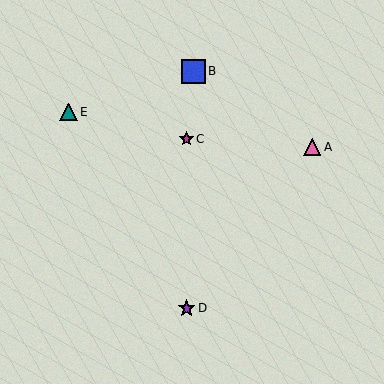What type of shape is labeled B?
Shape B is a blue square.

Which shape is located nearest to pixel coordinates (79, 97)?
The teal triangle (labeled E) at (68, 112) is nearest to that location.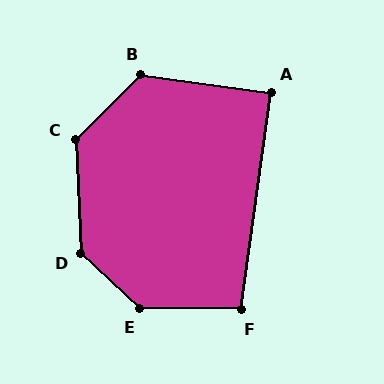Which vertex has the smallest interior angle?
A, at approximately 90 degrees.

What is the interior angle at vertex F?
Approximately 97 degrees (obtuse).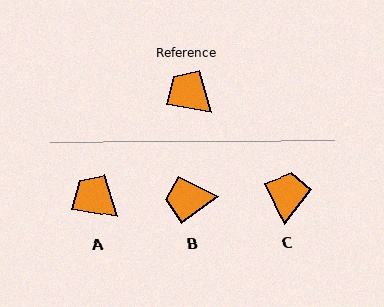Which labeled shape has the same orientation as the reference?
A.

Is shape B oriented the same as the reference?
No, it is off by about 47 degrees.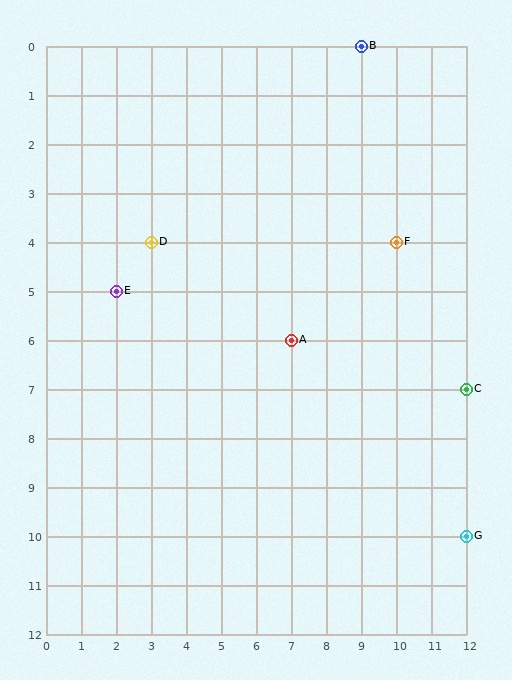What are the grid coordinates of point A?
Point A is at grid coordinates (7, 6).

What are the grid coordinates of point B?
Point B is at grid coordinates (9, 0).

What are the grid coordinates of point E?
Point E is at grid coordinates (2, 5).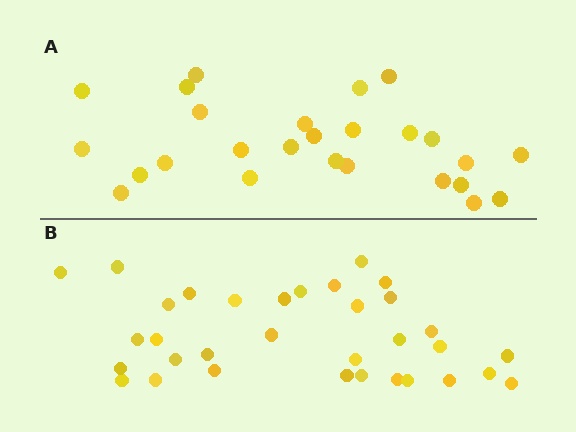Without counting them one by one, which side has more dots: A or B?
Region B (the bottom region) has more dots.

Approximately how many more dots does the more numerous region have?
Region B has roughly 8 or so more dots than region A.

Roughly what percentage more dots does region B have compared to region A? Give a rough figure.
About 25% more.